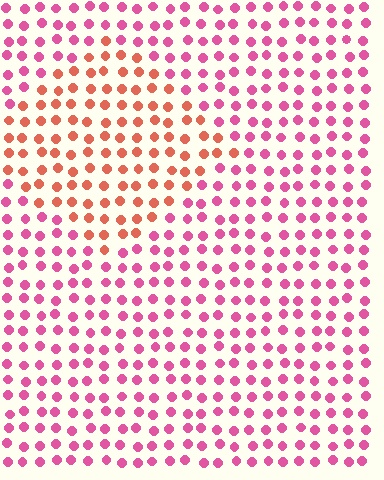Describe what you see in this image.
The image is filled with small pink elements in a uniform arrangement. A diamond-shaped region is visible where the elements are tinted to a slightly different hue, forming a subtle color boundary.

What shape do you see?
I see a diamond.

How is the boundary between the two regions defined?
The boundary is defined purely by a slight shift in hue (about 41 degrees). Spacing, size, and orientation are identical on both sides.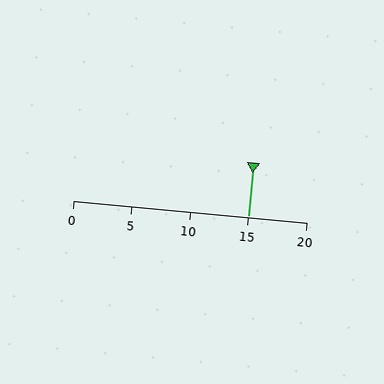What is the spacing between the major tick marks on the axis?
The major ticks are spaced 5 apart.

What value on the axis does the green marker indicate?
The marker indicates approximately 15.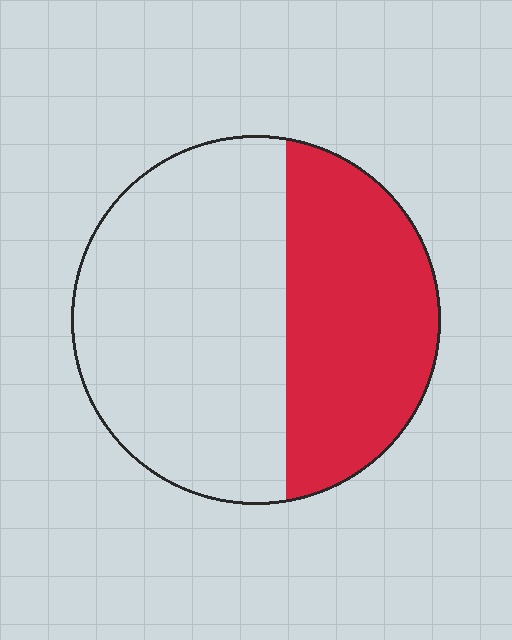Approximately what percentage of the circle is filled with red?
Approximately 40%.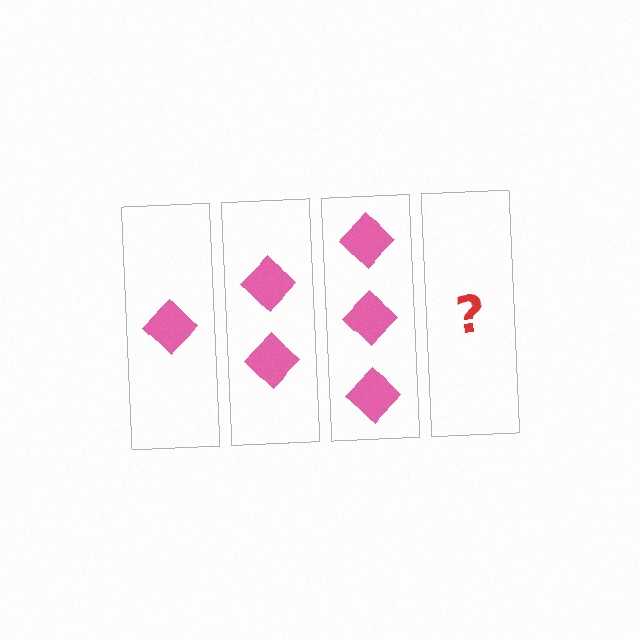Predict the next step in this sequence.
The next step is 4 diamonds.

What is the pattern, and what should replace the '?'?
The pattern is that each step adds one more diamond. The '?' should be 4 diamonds.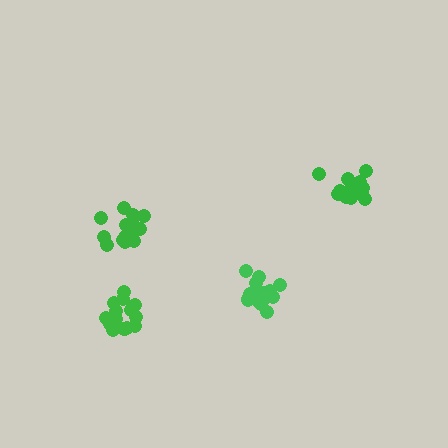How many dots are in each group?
Group 1: 18 dots, Group 2: 16 dots, Group 3: 15 dots, Group 4: 17 dots (66 total).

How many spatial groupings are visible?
There are 4 spatial groupings.